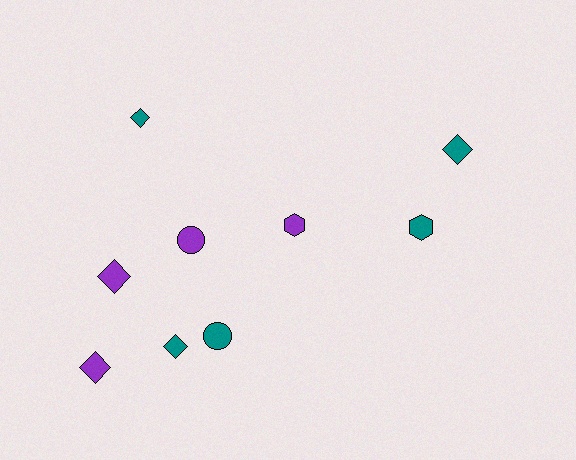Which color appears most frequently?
Teal, with 5 objects.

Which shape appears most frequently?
Diamond, with 5 objects.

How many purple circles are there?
There is 1 purple circle.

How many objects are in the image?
There are 9 objects.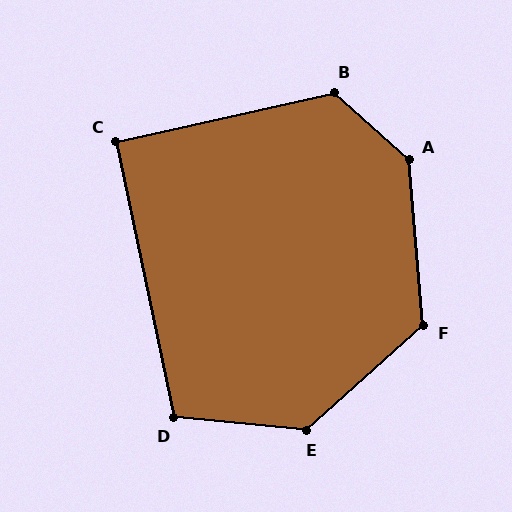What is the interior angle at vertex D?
Approximately 107 degrees (obtuse).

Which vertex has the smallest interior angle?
C, at approximately 91 degrees.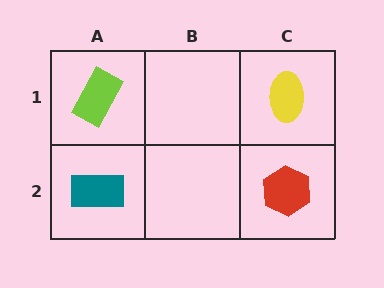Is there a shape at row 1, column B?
No, that cell is empty.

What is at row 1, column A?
A lime rectangle.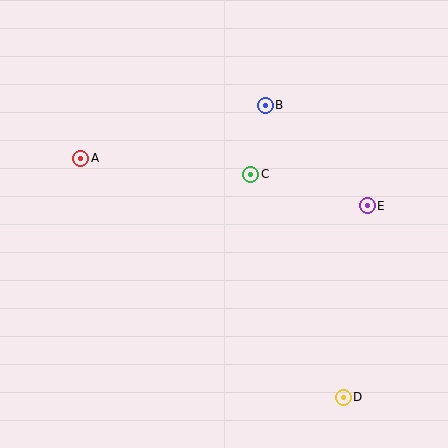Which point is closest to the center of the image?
Point C at (251, 174) is closest to the center.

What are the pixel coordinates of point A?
Point A is at (81, 158).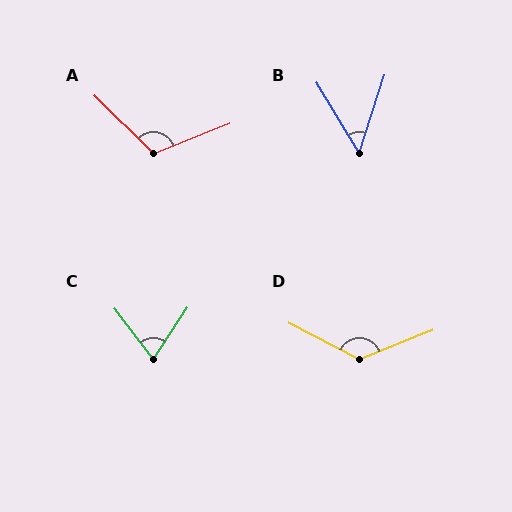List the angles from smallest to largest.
B (49°), C (70°), A (114°), D (131°).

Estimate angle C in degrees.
Approximately 70 degrees.